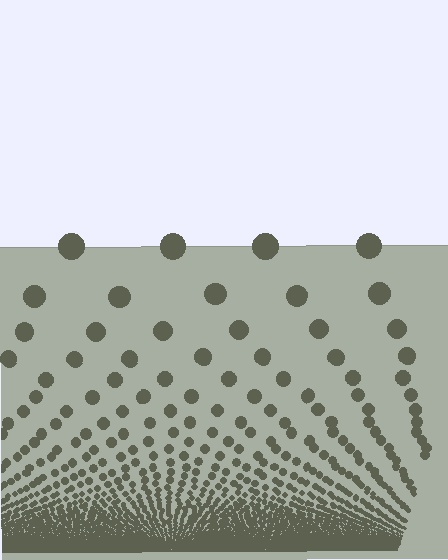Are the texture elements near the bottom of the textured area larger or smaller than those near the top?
Smaller. The gradient is inverted — elements near the bottom are smaller and denser.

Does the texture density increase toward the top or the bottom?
Density increases toward the bottom.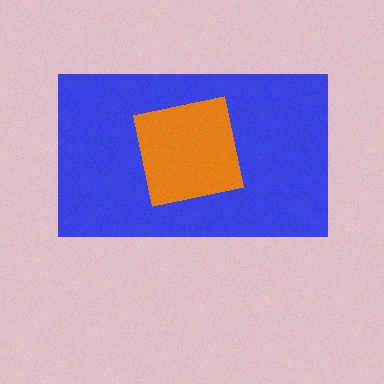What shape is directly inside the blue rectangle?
The orange square.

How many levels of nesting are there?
2.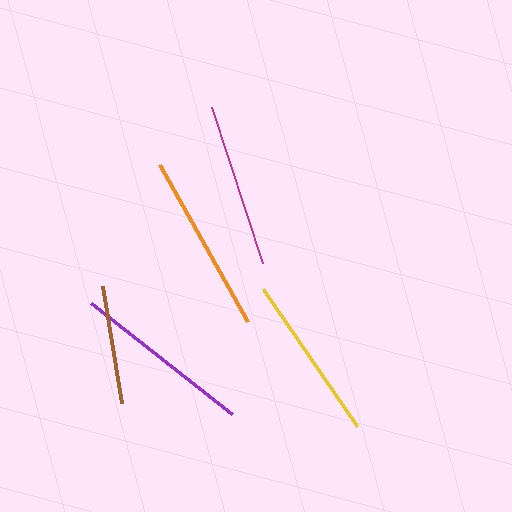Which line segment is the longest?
The orange line is the longest at approximately 180 pixels.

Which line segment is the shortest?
The brown line is the shortest at approximately 119 pixels.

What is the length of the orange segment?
The orange segment is approximately 180 pixels long.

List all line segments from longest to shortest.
From longest to shortest: orange, purple, yellow, magenta, brown.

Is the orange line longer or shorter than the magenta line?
The orange line is longer than the magenta line.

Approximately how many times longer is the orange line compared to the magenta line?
The orange line is approximately 1.1 times the length of the magenta line.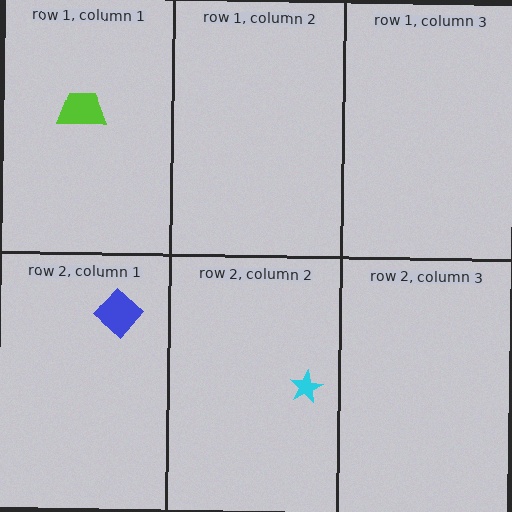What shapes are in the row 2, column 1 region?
The blue diamond.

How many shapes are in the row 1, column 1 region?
1.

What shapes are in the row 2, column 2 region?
The cyan star.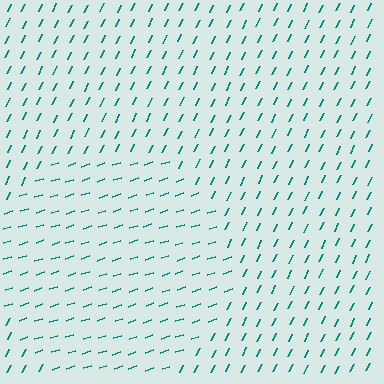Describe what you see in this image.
The image is filled with small teal line segments. A circle region in the image has lines oriented differently from the surrounding lines, creating a visible texture boundary.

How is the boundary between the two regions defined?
The boundary is defined purely by a change in line orientation (approximately 45 degrees difference). All lines are the same color and thickness.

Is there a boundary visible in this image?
Yes, there is a texture boundary formed by a change in line orientation.